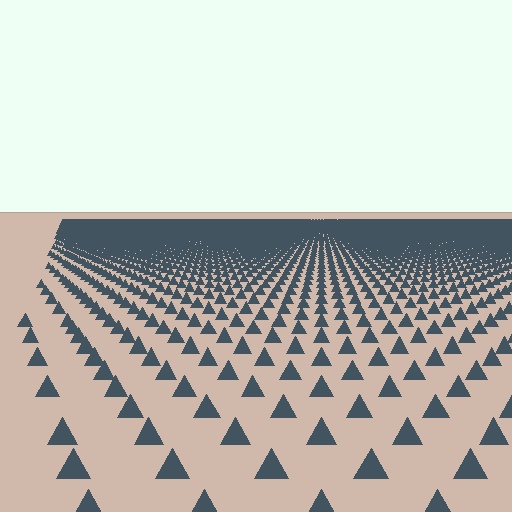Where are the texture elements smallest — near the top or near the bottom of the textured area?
Near the top.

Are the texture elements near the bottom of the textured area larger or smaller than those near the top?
Larger. Near the bottom, elements are closer to the viewer and appear at a bigger on-screen size.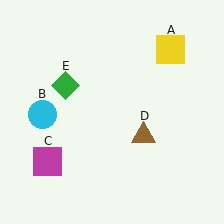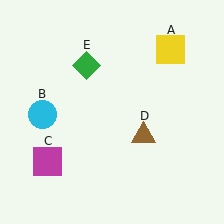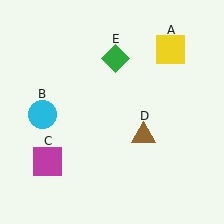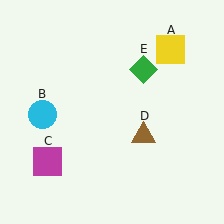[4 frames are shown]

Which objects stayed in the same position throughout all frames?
Yellow square (object A) and cyan circle (object B) and magenta square (object C) and brown triangle (object D) remained stationary.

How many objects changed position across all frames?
1 object changed position: green diamond (object E).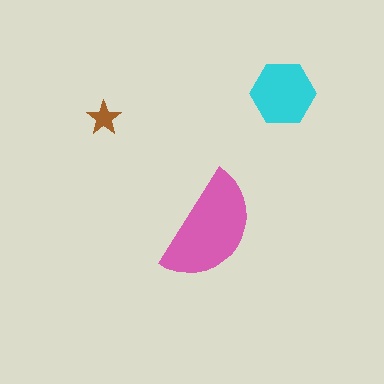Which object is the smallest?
The brown star.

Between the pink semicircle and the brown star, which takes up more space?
The pink semicircle.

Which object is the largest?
The pink semicircle.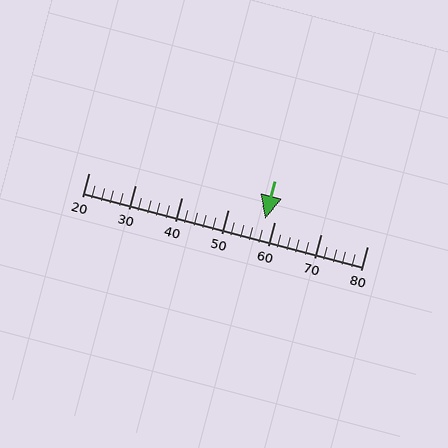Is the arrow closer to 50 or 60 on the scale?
The arrow is closer to 60.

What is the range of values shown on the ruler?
The ruler shows values from 20 to 80.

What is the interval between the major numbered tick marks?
The major tick marks are spaced 10 units apart.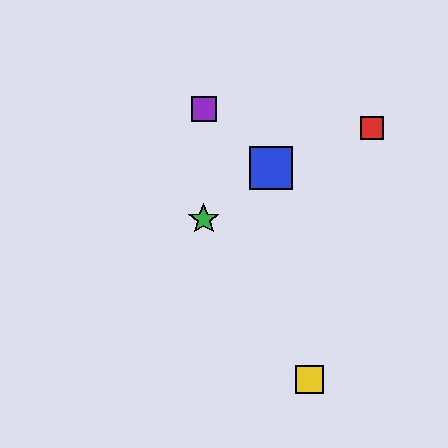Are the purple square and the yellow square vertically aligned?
No, the purple square is at x≈204 and the yellow square is at x≈309.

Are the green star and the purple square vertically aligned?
Yes, both are at x≈204.